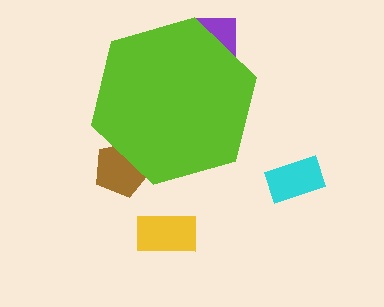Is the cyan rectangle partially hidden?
No, the cyan rectangle is fully visible.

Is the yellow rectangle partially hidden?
No, the yellow rectangle is fully visible.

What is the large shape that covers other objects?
A lime hexagon.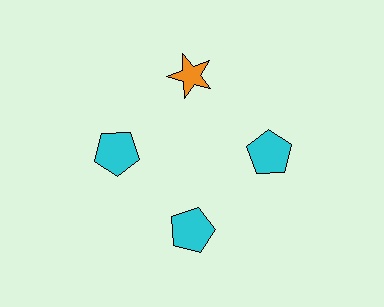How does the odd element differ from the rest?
It differs in both color (orange instead of cyan) and shape (star instead of pentagon).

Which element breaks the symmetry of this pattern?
The orange star at roughly the 12 o'clock position breaks the symmetry. All other shapes are cyan pentagons.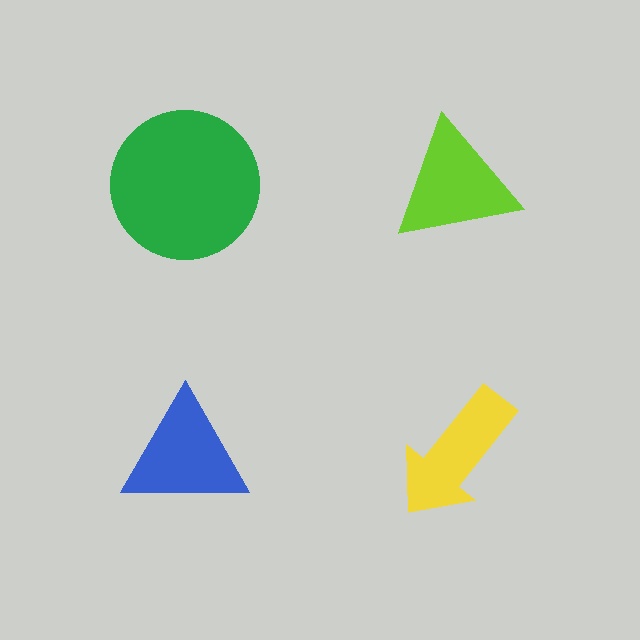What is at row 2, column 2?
A yellow arrow.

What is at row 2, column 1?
A blue triangle.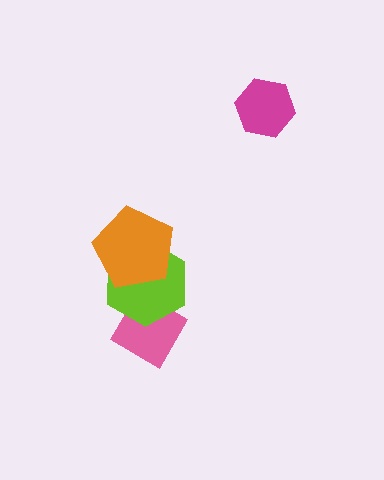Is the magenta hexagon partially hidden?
No, no other shape covers it.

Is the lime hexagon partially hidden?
Yes, it is partially covered by another shape.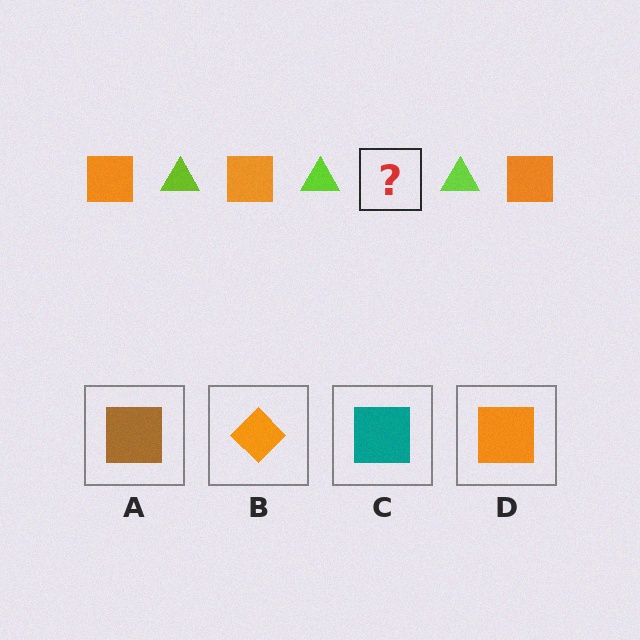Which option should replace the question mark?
Option D.